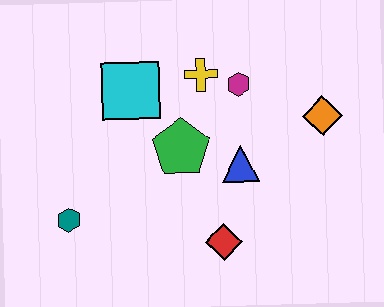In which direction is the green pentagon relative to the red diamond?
The green pentagon is above the red diamond.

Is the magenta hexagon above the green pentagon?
Yes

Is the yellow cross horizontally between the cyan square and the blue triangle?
Yes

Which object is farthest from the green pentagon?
The orange diamond is farthest from the green pentagon.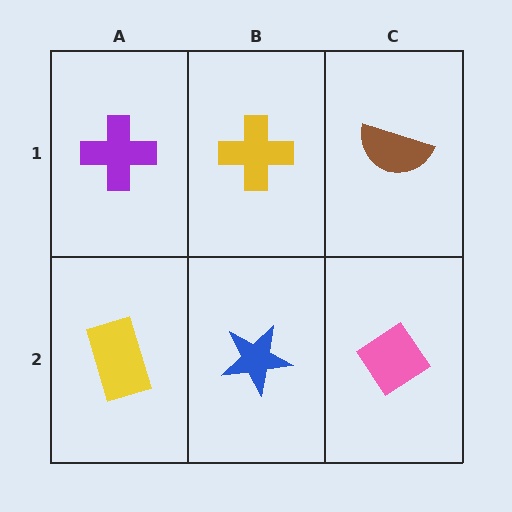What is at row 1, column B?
A yellow cross.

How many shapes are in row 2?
3 shapes.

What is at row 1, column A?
A purple cross.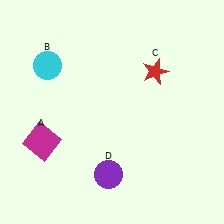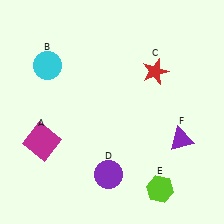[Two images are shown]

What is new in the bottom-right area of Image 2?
A lime hexagon (E) was added in the bottom-right area of Image 2.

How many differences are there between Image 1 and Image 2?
There are 2 differences between the two images.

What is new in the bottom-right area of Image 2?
A purple triangle (F) was added in the bottom-right area of Image 2.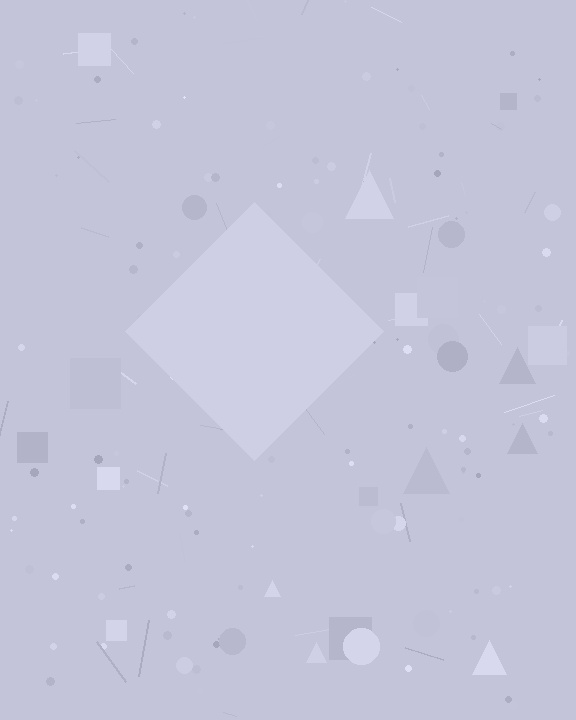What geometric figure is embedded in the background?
A diamond is embedded in the background.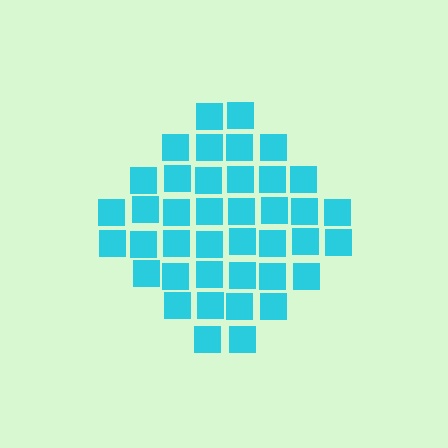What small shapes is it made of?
It is made of small squares.